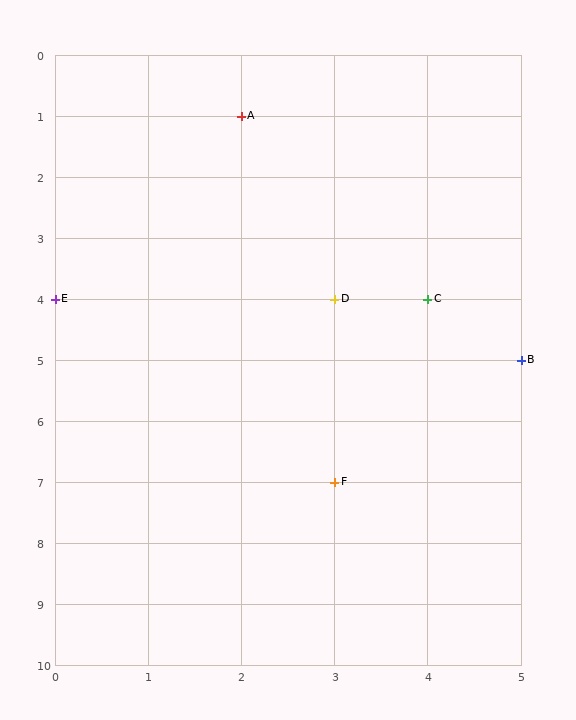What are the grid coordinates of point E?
Point E is at grid coordinates (0, 4).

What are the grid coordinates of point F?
Point F is at grid coordinates (3, 7).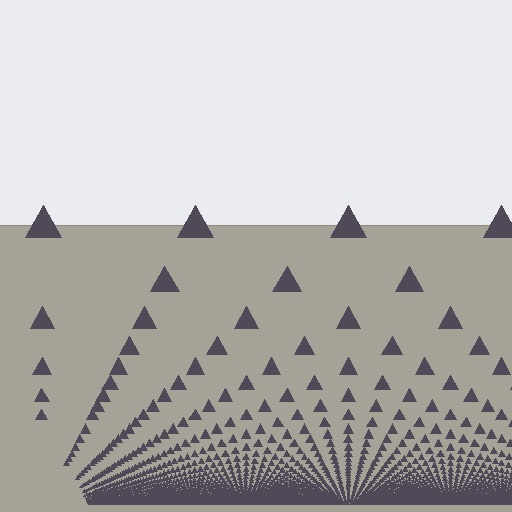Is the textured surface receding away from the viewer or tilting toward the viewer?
The surface appears to tilt toward the viewer. Texture elements get larger and sparser toward the top.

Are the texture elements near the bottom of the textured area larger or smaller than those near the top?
Smaller. The gradient is inverted — elements near the bottom are smaller and denser.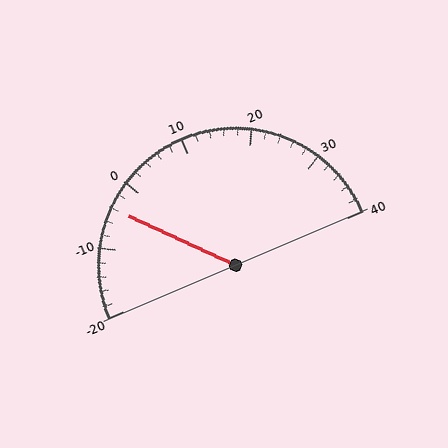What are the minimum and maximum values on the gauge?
The gauge ranges from -20 to 40.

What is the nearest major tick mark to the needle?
The nearest major tick mark is 0.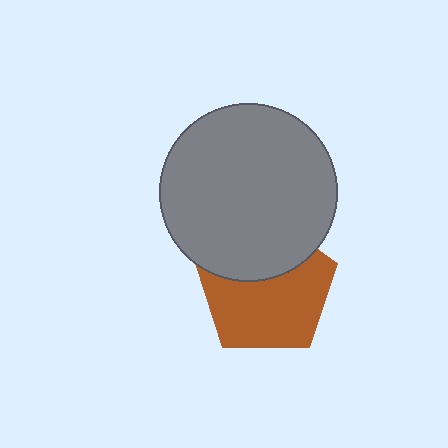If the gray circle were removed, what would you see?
You would see the complete brown pentagon.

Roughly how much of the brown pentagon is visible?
About half of it is visible (roughly 64%).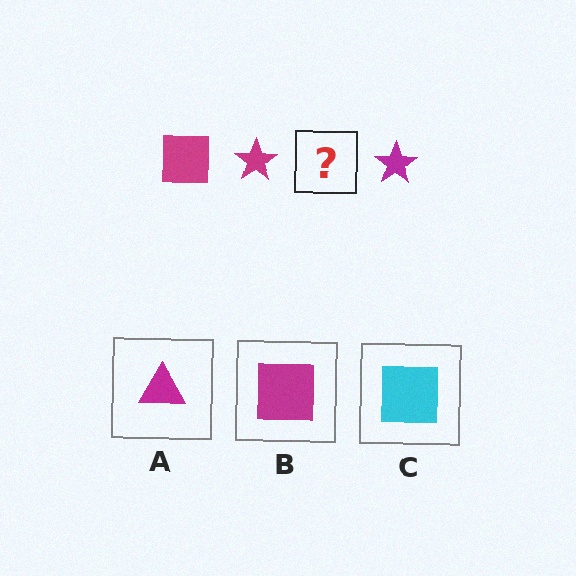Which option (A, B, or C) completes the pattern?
B.